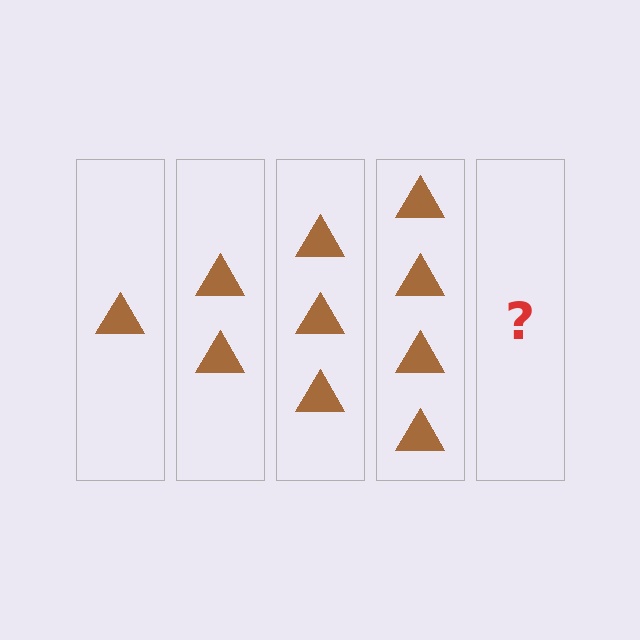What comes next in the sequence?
The next element should be 5 triangles.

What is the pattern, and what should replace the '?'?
The pattern is that each step adds one more triangle. The '?' should be 5 triangles.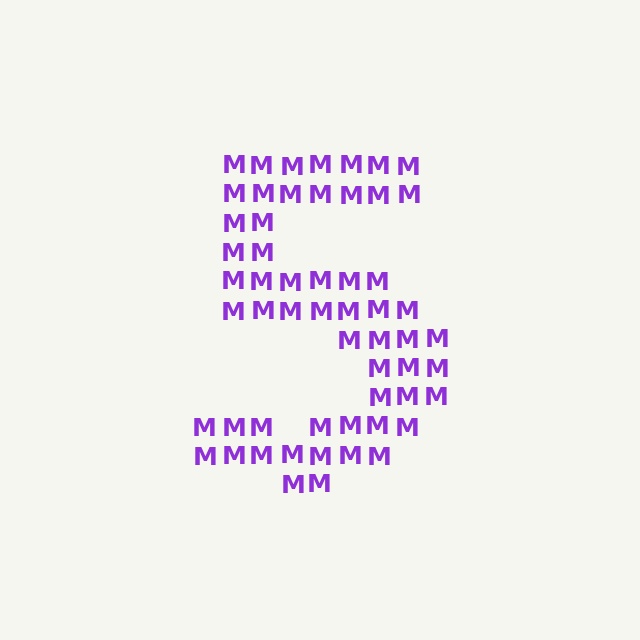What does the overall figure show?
The overall figure shows the digit 5.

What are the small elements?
The small elements are letter M's.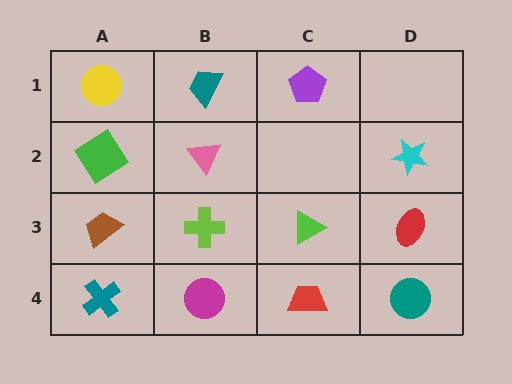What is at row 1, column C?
A purple pentagon.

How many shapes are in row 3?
4 shapes.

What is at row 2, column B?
A pink triangle.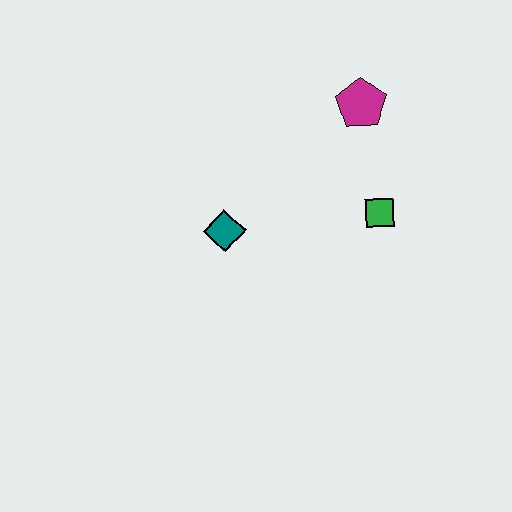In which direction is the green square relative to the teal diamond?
The green square is to the right of the teal diamond.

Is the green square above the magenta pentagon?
No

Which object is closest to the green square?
The magenta pentagon is closest to the green square.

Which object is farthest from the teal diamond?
The magenta pentagon is farthest from the teal diamond.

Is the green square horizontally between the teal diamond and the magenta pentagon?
No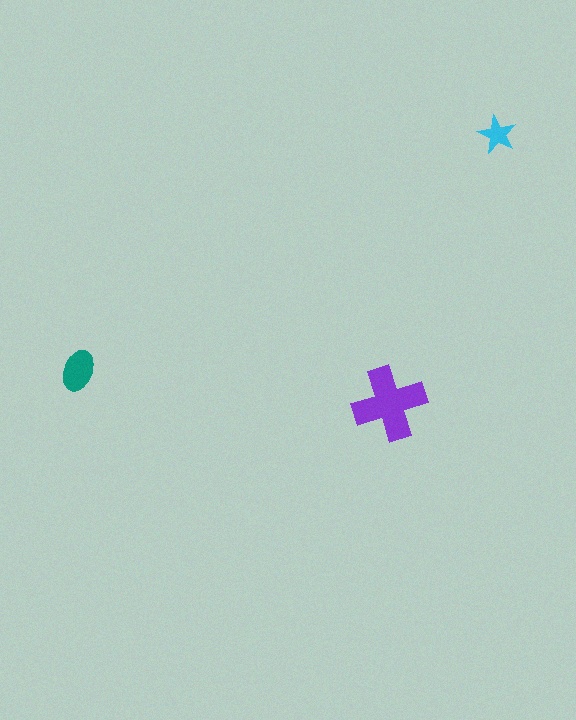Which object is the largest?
The purple cross.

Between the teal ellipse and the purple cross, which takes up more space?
The purple cross.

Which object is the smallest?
The cyan star.